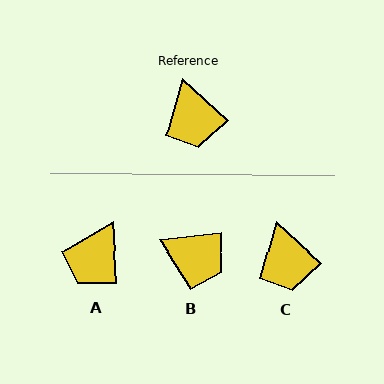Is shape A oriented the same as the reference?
No, it is off by about 43 degrees.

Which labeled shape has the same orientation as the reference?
C.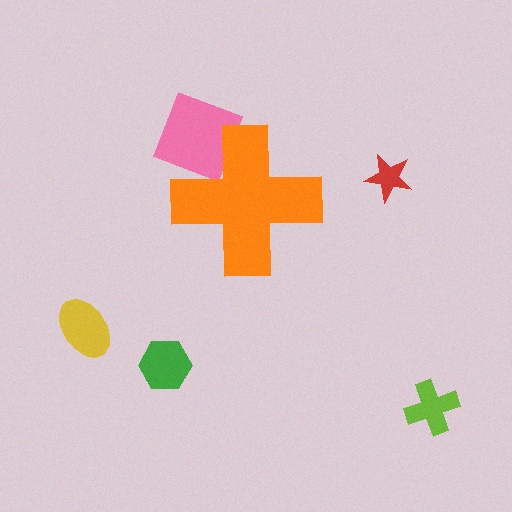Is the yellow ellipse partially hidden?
No, the yellow ellipse is fully visible.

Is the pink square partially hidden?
Yes, the pink square is partially hidden behind the orange cross.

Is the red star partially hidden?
No, the red star is fully visible.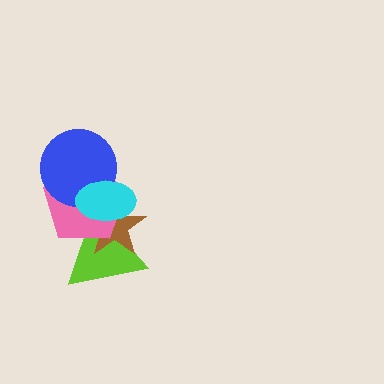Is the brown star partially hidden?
Yes, it is partially covered by another shape.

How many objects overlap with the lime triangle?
3 objects overlap with the lime triangle.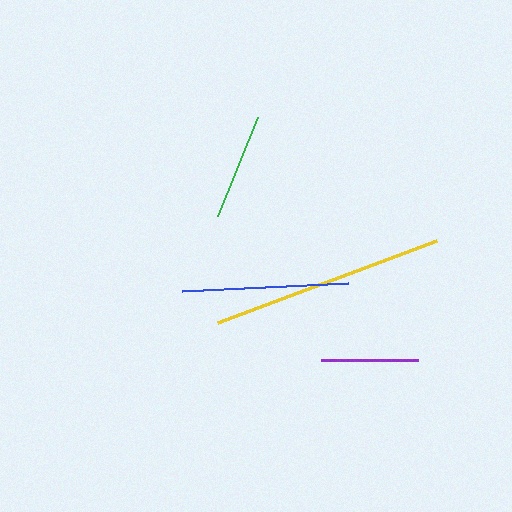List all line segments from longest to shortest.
From longest to shortest: yellow, blue, green, purple.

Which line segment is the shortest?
The purple line is the shortest at approximately 97 pixels.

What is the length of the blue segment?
The blue segment is approximately 166 pixels long.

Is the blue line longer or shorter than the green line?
The blue line is longer than the green line.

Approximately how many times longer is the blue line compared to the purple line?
The blue line is approximately 1.7 times the length of the purple line.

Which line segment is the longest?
The yellow line is the longest at approximately 234 pixels.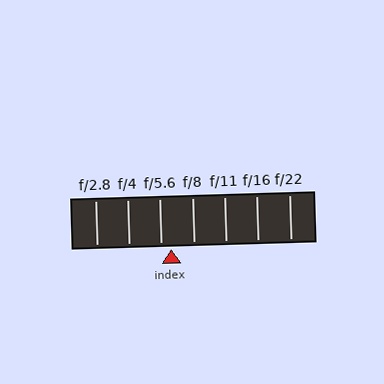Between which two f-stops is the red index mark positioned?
The index mark is between f/5.6 and f/8.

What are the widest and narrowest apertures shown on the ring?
The widest aperture shown is f/2.8 and the narrowest is f/22.